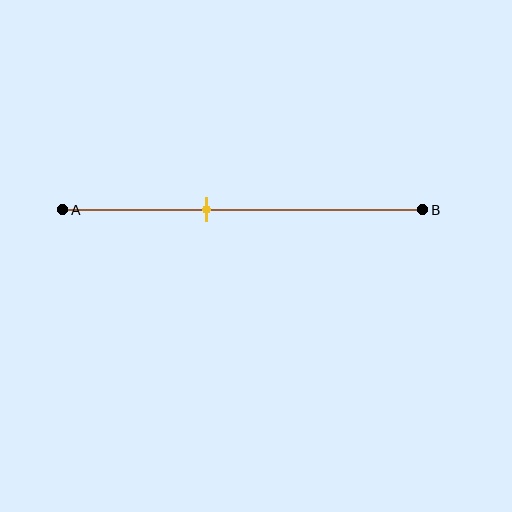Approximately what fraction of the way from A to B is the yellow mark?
The yellow mark is approximately 40% of the way from A to B.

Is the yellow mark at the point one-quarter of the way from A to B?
No, the mark is at about 40% from A, not at the 25% one-quarter point.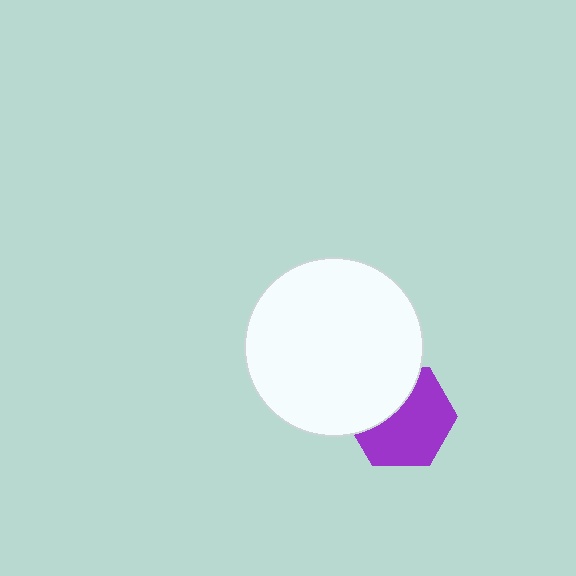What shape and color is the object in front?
The object in front is a white circle.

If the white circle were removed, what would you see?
You would see the complete purple hexagon.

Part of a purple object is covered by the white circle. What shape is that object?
It is a hexagon.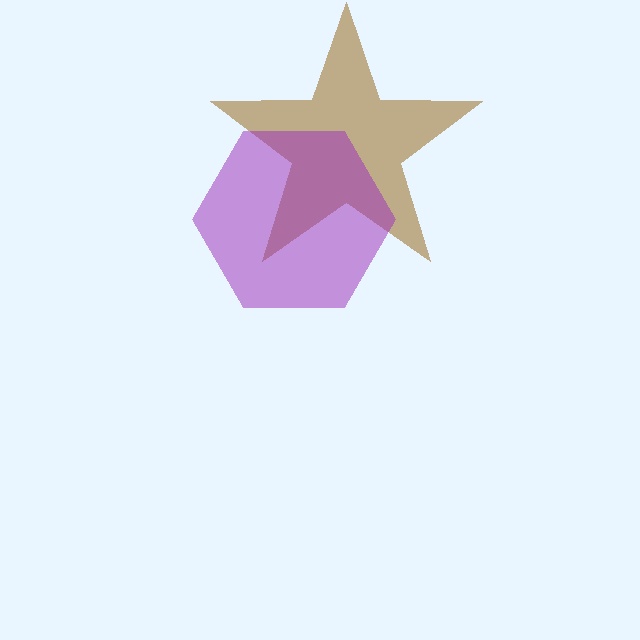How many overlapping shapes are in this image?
There are 2 overlapping shapes in the image.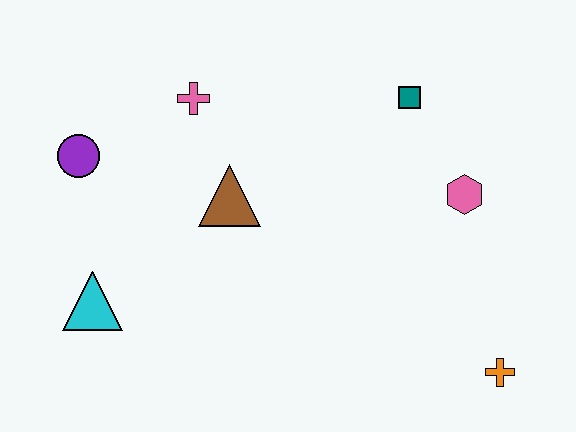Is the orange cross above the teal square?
No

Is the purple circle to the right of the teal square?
No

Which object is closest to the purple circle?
The pink cross is closest to the purple circle.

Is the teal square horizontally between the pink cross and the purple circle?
No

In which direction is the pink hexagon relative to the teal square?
The pink hexagon is below the teal square.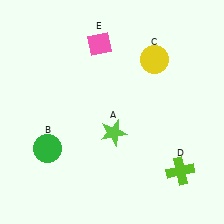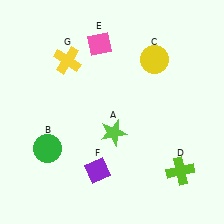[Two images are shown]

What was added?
A purple diamond (F), a yellow cross (G) were added in Image 2.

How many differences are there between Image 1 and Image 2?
There are 2 differences between the two images.